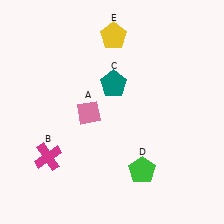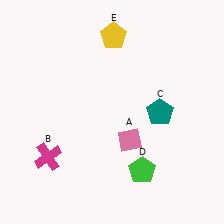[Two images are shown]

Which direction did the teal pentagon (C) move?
The teal pentagon (C) moved right.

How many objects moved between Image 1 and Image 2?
2 objects moved between the two images.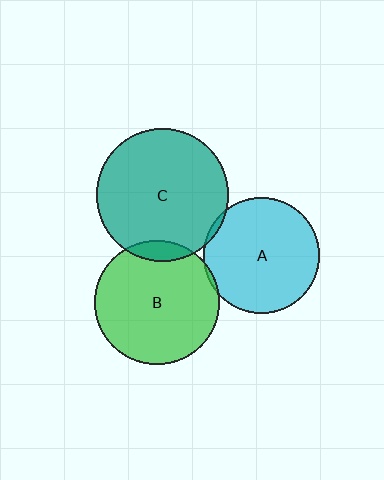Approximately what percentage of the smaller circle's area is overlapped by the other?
Approximately 10%.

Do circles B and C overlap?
Yes.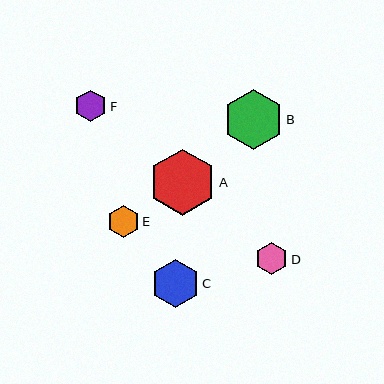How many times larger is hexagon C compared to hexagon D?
Hexagon C is approximately 1.5 times the size of hexagon D.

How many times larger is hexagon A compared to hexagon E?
Hexagon A is approximately 2.0 times the size of hexagon E.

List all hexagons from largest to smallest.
From largest to smallest: A, B, C, E, D, F.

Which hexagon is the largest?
Hexagon A is the largest with a size of approximately 66 pixels.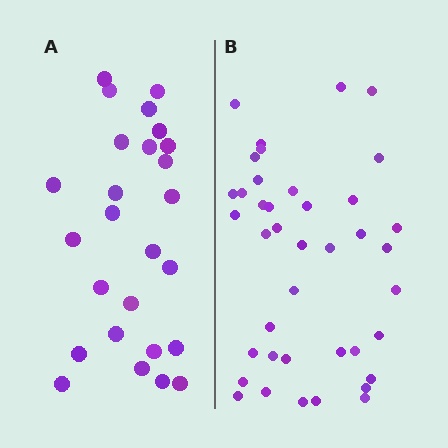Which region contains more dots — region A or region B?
Region B (the right region) has more dots.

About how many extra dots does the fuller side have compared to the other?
Region B has approximately 15 more dots than region A.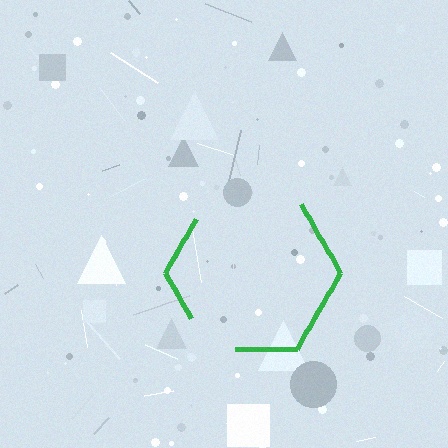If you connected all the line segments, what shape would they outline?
They would outline a hexagon.